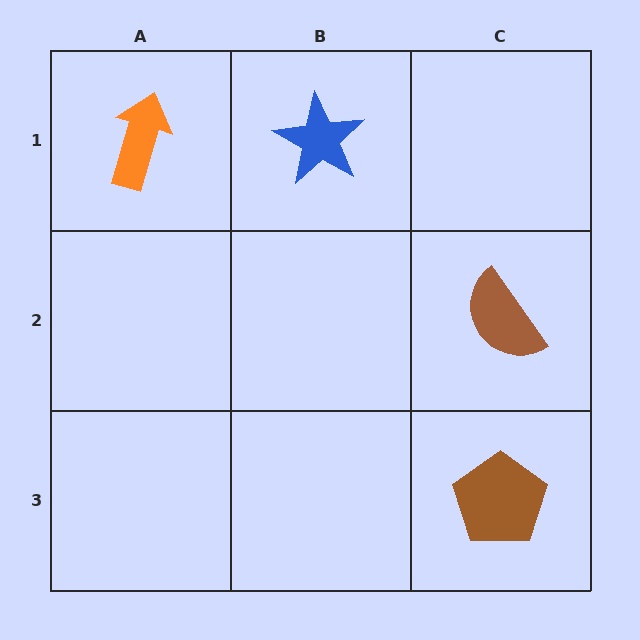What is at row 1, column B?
A blue star.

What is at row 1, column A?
An orange arrow.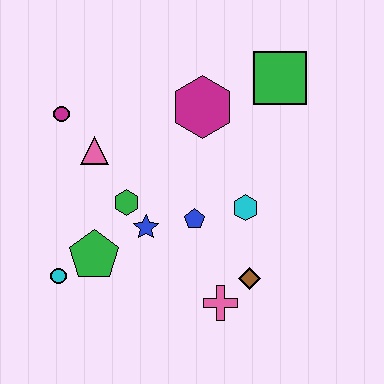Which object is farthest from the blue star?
The green square is farthest from the blue star.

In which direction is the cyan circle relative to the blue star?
The cyan circle is to the left of the blue star.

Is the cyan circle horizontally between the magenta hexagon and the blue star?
No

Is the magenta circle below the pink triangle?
No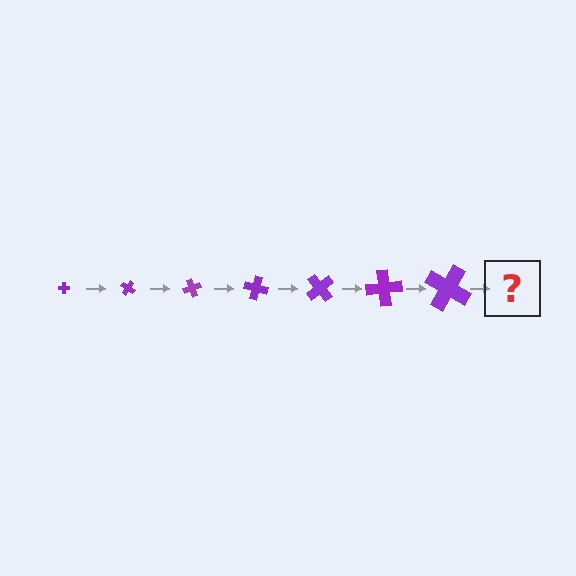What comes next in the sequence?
The next element should be a cross, larger than the previous one and rotated 245 degrees from the start.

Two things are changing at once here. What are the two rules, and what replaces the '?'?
The two rules are that the cross grows larger each step and it rotates 35 degrees each step. The '?' should be a cross, larger than the previous one and rotated 245 degrees from the start.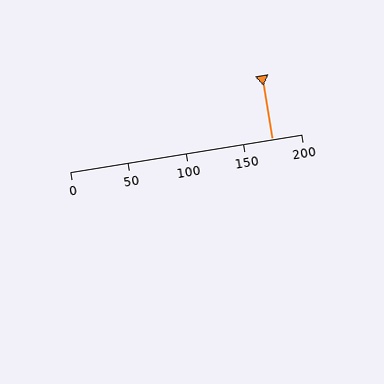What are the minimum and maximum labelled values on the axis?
The axis runs from 0 to 200.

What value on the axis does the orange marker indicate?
The marker indicates approximately 175.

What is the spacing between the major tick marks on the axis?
The major ticks are spaced 50 apart.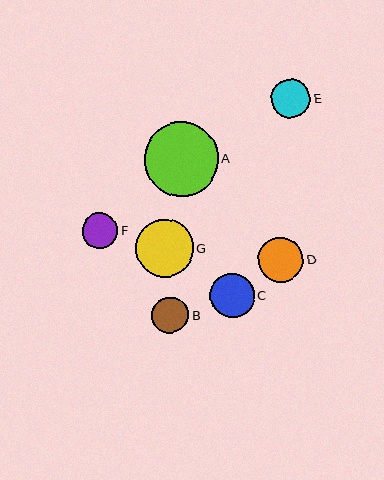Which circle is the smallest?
Circle F is the smallest with a size of approximately 36 pixels.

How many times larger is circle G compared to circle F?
Circle G is approximately 1.6 times the size of circle F.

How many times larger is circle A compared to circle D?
Circle A is approximately 1.7 times the size of circle D.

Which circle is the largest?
Circle A is the largest with a size of approximately 74 pixels.